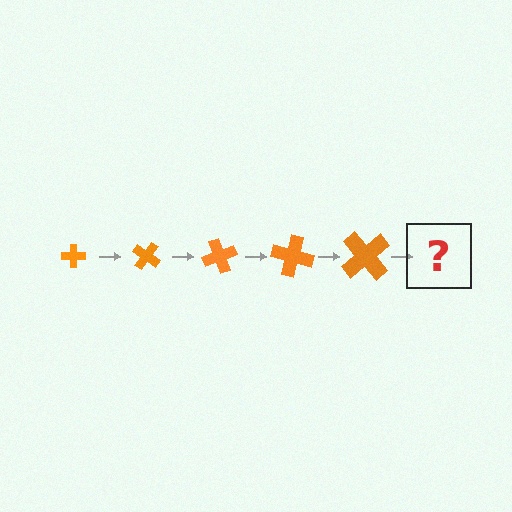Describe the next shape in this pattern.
It should be a cross, larger than the previous one and rotated 175 degrees from the start.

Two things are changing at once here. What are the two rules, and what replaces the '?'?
The two rules are that the cross grows larger each step and it rotates 35 degrees each step. The '?' should be a cross, larger than the previous one and rotated 175 degrees from the start.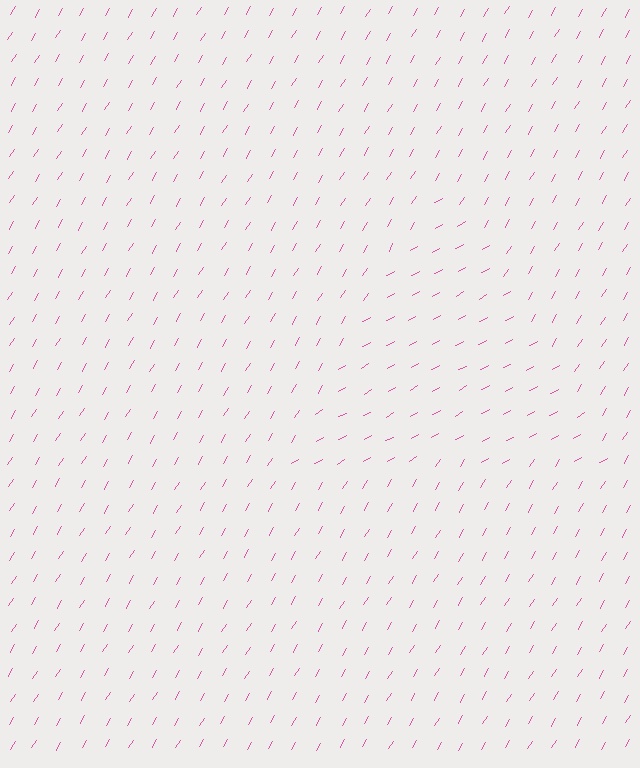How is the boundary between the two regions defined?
The boundary is defined purely by a change in line orientation (approximately 31 degrees difference). All lines are the same color and thickness.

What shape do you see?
I see a triangle.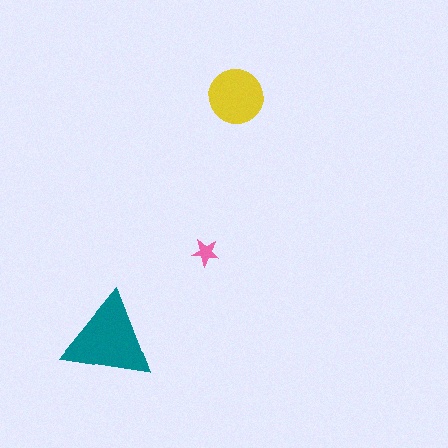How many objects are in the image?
There are 3 objects in the image.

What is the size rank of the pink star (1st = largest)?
3rd.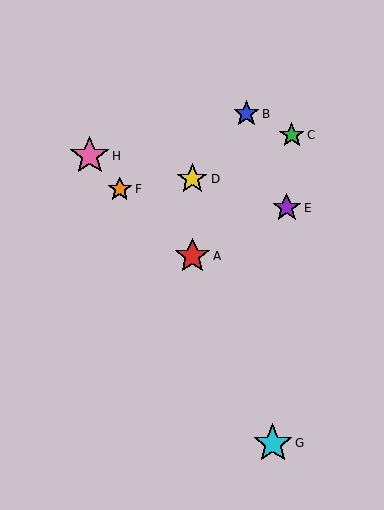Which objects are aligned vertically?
Objects A, D are aligned vertically.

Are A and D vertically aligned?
Yes, both are at x≈192.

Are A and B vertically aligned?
No, A is at x≈192 and B is at x≈246.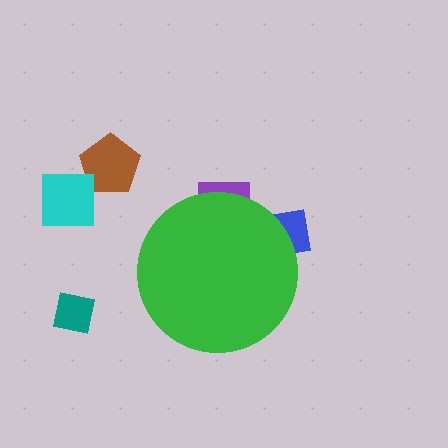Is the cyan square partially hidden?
No, the cyan square is fully visible.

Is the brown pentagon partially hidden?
No, the brown pentagon is fully visible.